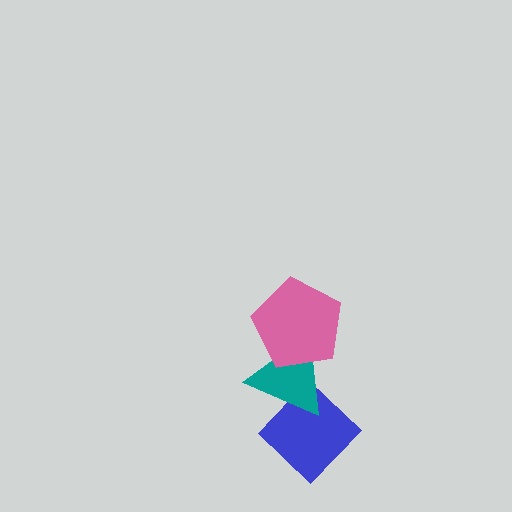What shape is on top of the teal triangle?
The pink pentagon is on top of the teal triangle.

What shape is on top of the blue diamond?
The teal triangle is on top of the blue diamond.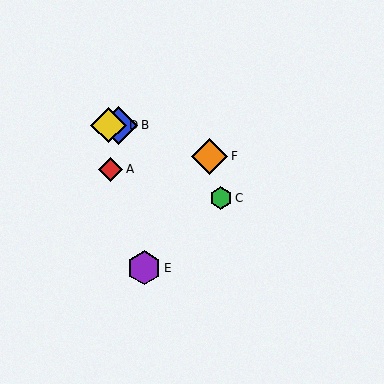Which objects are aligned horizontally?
Objects B, D are aligned horizontally.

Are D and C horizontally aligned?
No, D is at y≈125 and C is at y≈198.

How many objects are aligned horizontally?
2 objects (B, D) are aligned horizontally.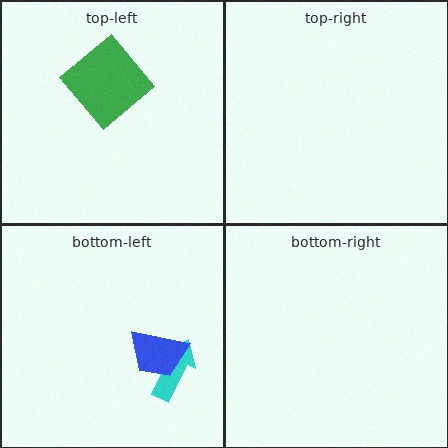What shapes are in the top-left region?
The green diamond.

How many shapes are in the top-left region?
1.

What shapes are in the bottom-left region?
The cyan arrow, the blue trapezoid.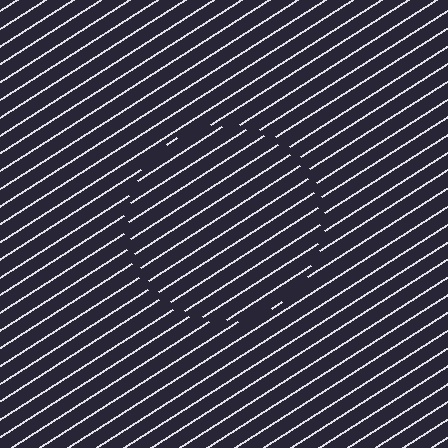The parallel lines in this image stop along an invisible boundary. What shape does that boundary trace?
An illusory circle. The interior of the shape contains the same grating, shifted by half a period — the contour is defined by the phase discontinuity where line-ends from the inner and outer gratings abut.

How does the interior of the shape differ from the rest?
The interior of the shape contains the same grating, shifted by half a period — the contour is defined by the phase discontinuity where line-ends from the inner and outer gratings abut.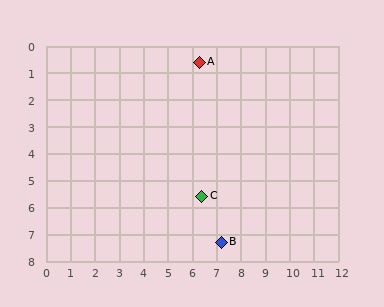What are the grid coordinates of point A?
Point A is at approximately (6.3, 0.6).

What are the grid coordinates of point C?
Point C is at approximately (6.4, 5.6).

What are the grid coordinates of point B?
Point B is at approximately (7.2, 7.3).